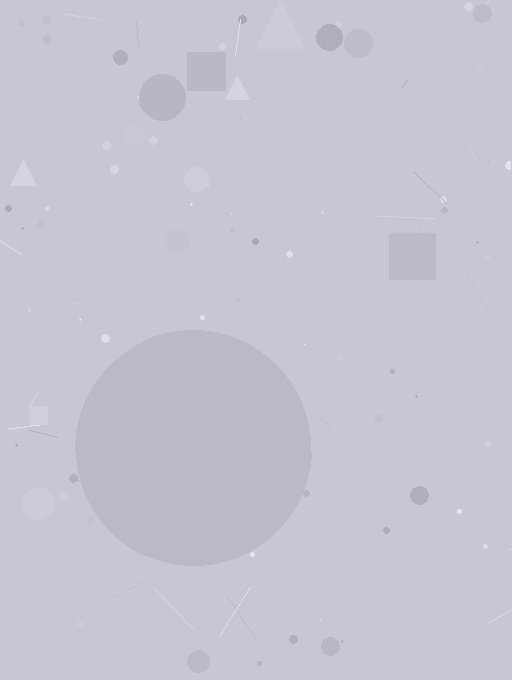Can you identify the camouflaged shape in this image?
The camouflaged shape is a circle.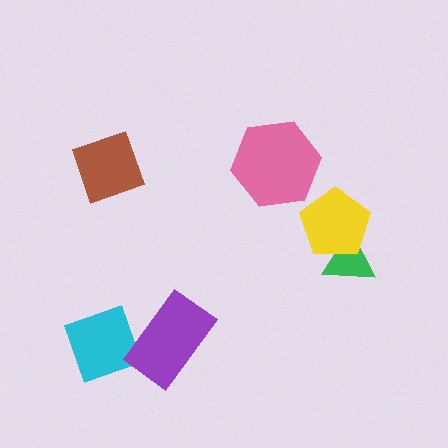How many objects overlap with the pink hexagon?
0 objects overlap with the pink hexagon.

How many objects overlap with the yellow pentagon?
1 object overlaps with the yellow pentagon.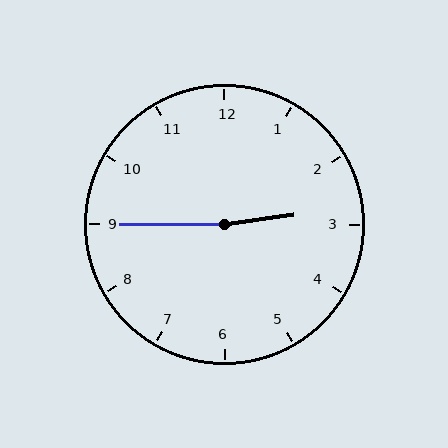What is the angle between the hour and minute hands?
Approximately 172 degrees.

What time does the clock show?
2:45.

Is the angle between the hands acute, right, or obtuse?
It is obtuse.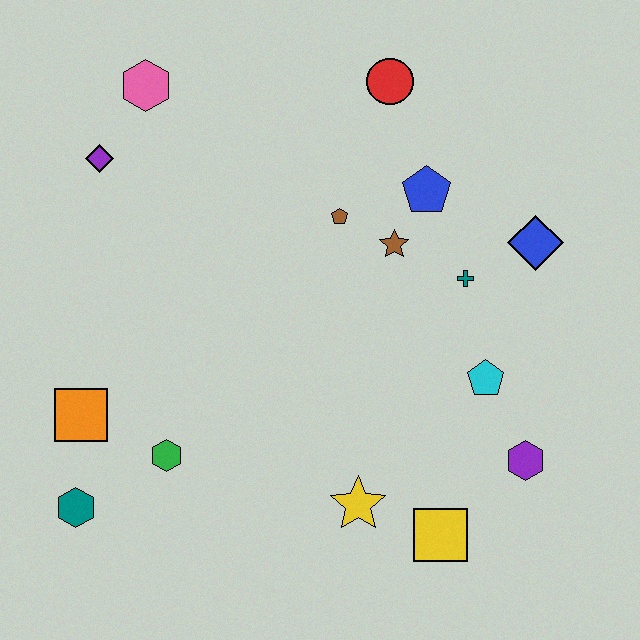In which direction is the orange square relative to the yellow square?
The orange square is to the left of the yellow square.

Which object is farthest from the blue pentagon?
The teal hexagon is farthest from the blue pentagon.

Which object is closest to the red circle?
The blue pentagon is closest to the red circle.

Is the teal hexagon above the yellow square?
Yes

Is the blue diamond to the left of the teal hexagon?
No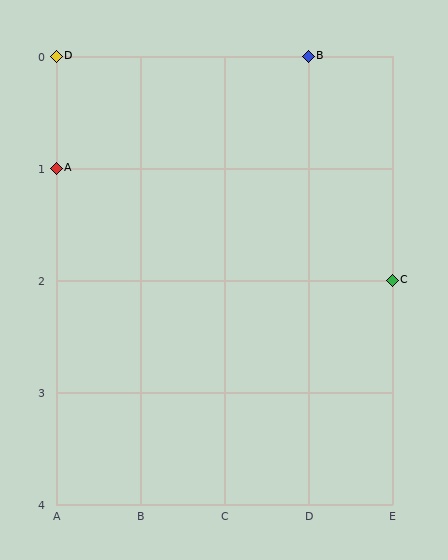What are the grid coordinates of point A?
Point A is at grid coordinates (A, 1).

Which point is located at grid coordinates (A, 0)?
Point D is at (A, 0).